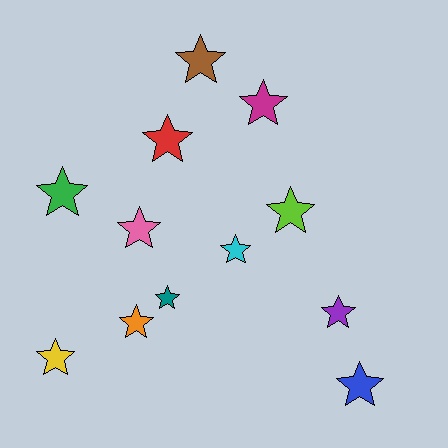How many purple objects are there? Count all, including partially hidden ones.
There is 1 purple object.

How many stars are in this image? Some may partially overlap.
There are 12 stars.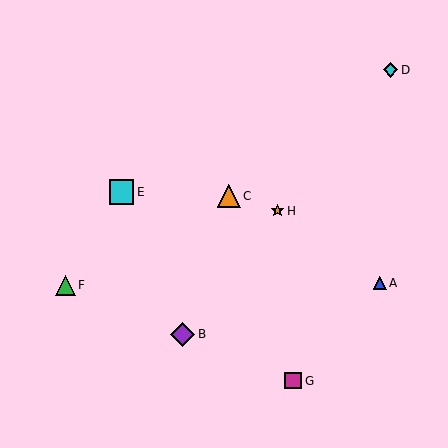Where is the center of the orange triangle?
The center of the orange triangle is at (229, 196).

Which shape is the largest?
The cyan square (labeled E) is the largest.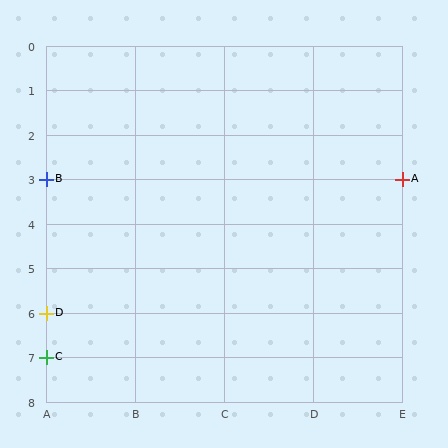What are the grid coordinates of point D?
Point D is at grid coordinates (A, 6).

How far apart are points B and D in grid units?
Points B and D are 3 rows apart.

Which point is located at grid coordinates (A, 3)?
Point B is at (A, 3).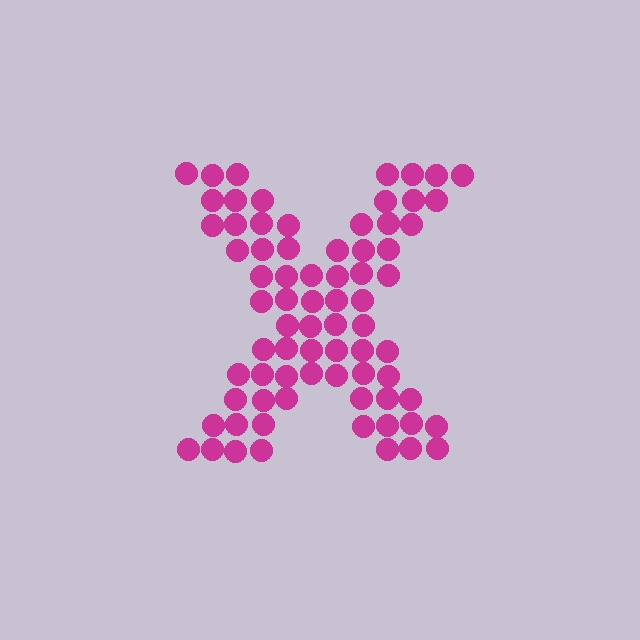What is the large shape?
The large shape is the letter X.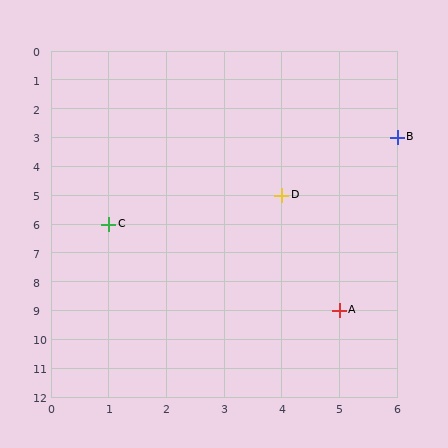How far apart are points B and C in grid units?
Points B and C are 5 columns and 3 rows apart (about 5.8 grid units diagonally).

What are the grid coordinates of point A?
Point A is at grid coordinates (5, 9).